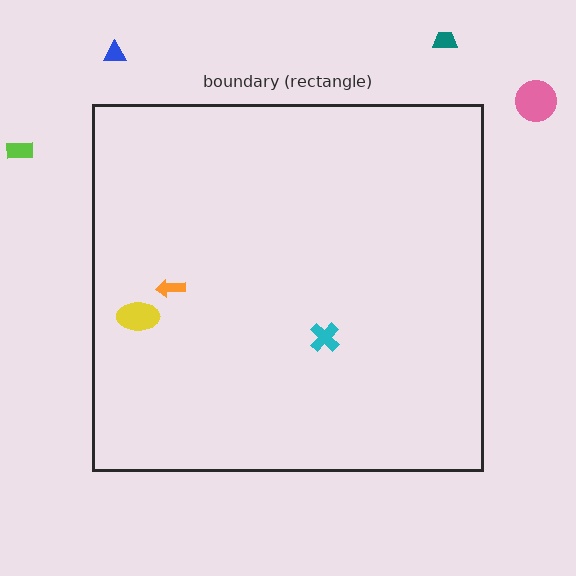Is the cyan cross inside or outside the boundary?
Inside.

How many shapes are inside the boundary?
3 inside, 4 outside.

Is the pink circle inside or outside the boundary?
Outside.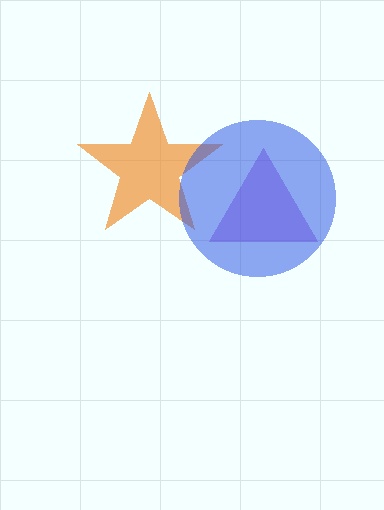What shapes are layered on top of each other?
The layered shapes are: an orange star, a purple triangle, a blue circle.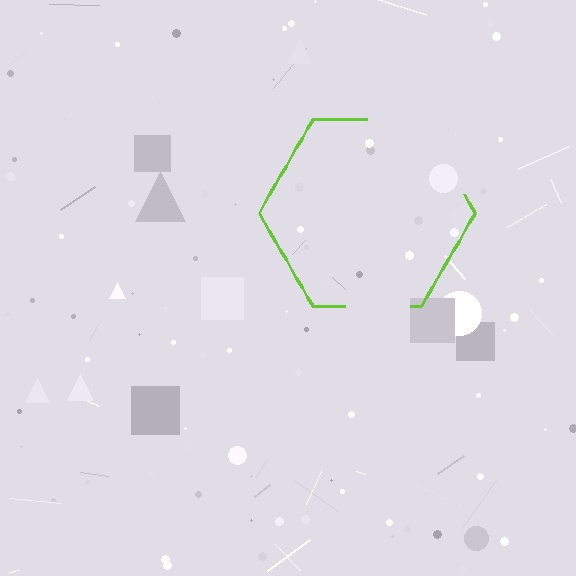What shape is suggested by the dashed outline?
The dashed outline suggests a hexagon.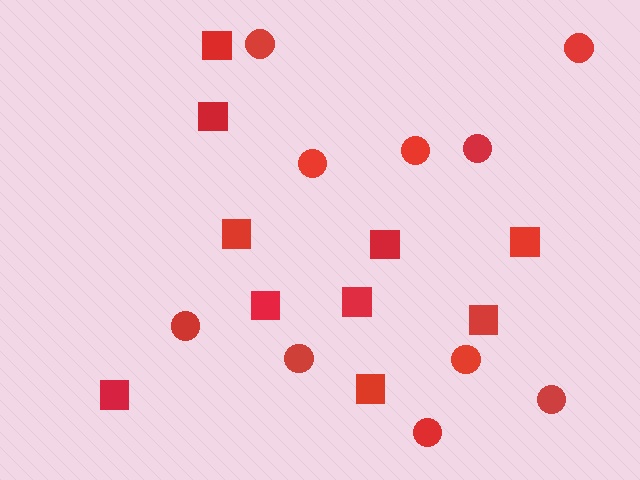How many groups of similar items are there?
There are 2 groups: one group of circles (10) and one group of squares (10).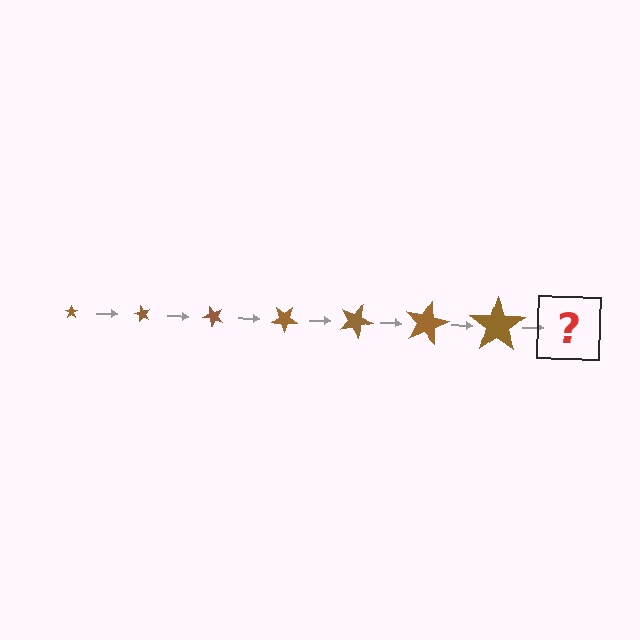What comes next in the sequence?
The next element should be a star, larger than the previous one and rotated 420 degrees from the start.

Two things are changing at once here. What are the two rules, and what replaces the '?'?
The two rules are that the star grows larger each step and it rotates 60 degrees each step. The '?' should be a star, larger than the previous one and rotated 420 degrees from the start.